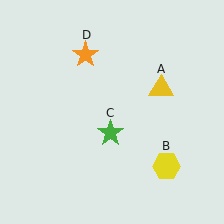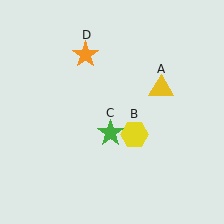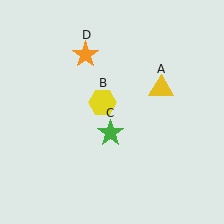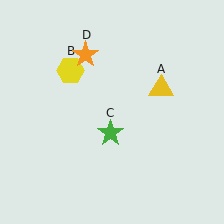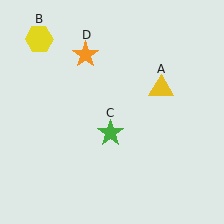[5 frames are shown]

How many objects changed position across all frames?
1 object changed position: yellow hexagon (object B).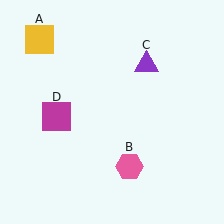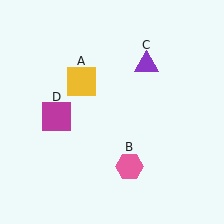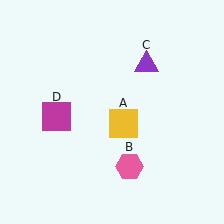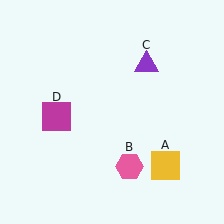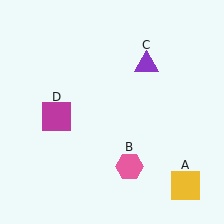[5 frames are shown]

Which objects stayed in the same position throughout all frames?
Pink hexagon (object B) and purple triangle (object C) and magenta square (object D) remained stationary.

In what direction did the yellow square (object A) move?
The yellow square (object A) moved down and to the right.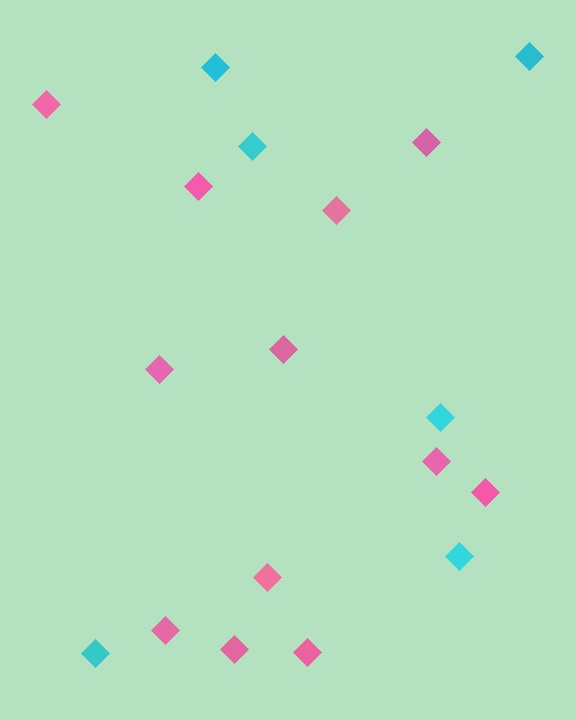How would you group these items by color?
There are 2 groups: one group of cyan diamonds (6) and one group of pink diamonds (12).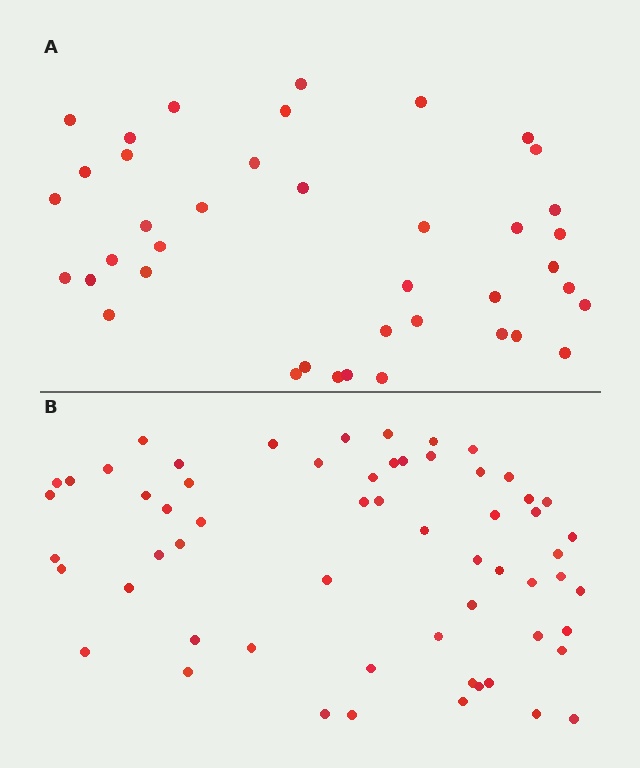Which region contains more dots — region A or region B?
Region B (the bottom region) has more dots.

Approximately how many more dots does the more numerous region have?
Region B has approximately 20 more dots than region A.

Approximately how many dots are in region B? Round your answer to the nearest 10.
About 60 dots.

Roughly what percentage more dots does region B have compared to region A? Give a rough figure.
About 50% more.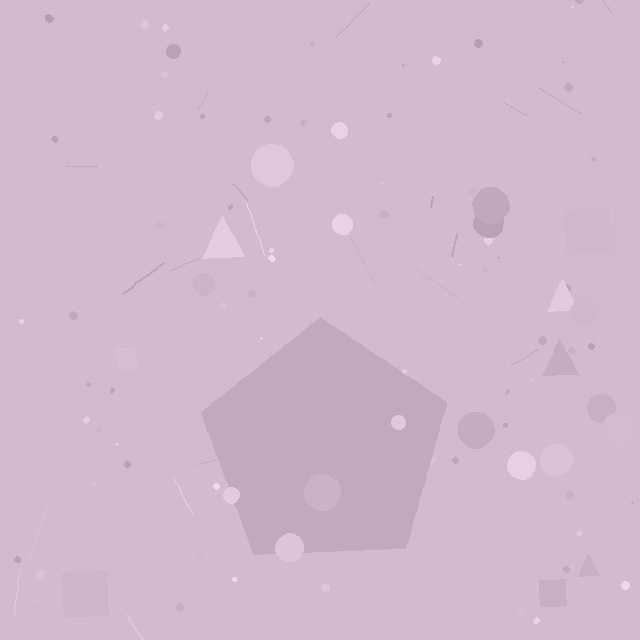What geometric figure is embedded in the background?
A pentagon is embedded in the background.